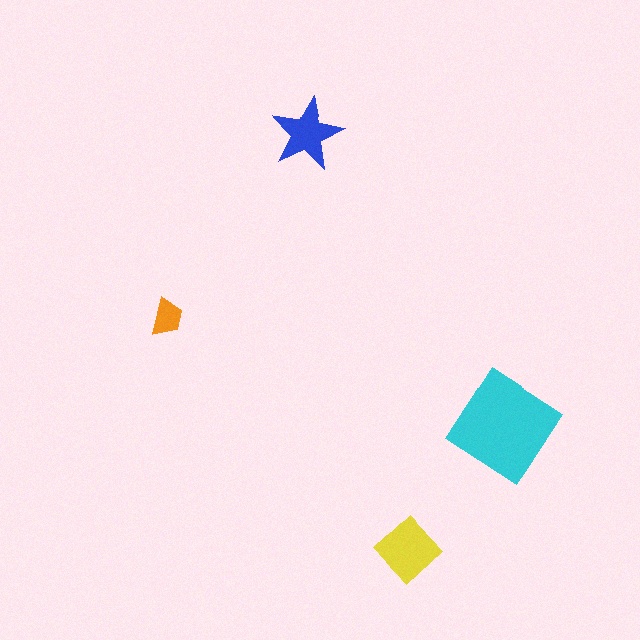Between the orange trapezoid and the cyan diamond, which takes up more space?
The cyan diamond.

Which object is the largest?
The cyan diamond.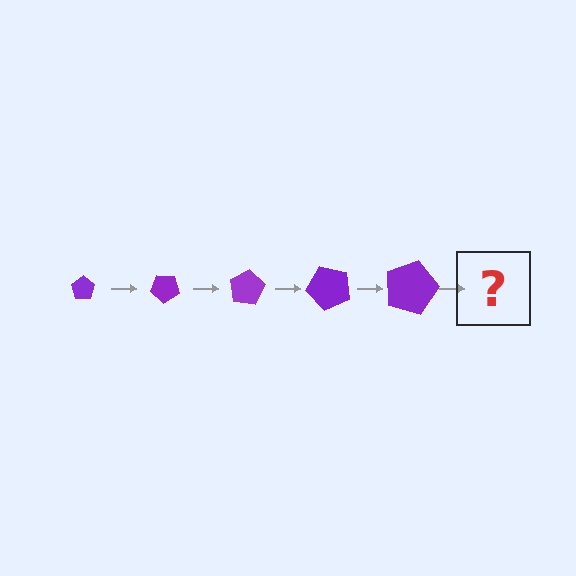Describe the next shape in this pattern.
It should be a pentagon, larger than the previous one and rotated 200 degrees from the start.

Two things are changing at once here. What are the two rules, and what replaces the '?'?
The two rules are that the pentagon grows larger each step and it rotates 40 degrees each step. The '?' should be a pentagon, larger than the previous one and rotated 200 degrees from the start.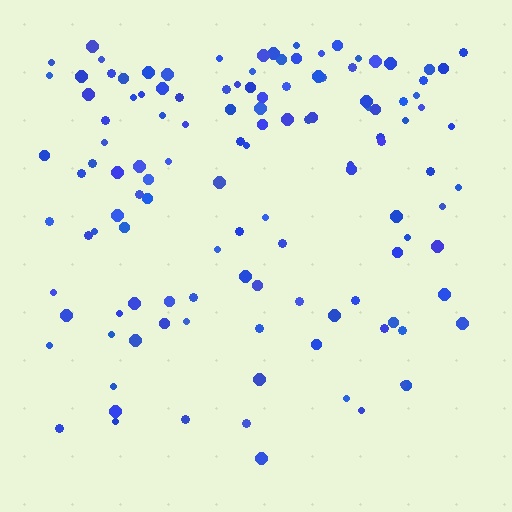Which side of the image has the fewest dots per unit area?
The bottom.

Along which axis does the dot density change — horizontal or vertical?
Vertical.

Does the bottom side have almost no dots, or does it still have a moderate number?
Still a moderate number, just noticeably fewer than the top.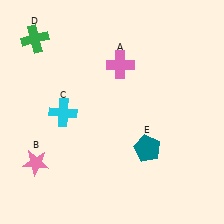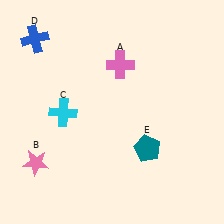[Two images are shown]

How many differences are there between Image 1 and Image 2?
There is 1 difference between the two images.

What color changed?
The cross (D) changed from green in Image 1 to blue in Image 2.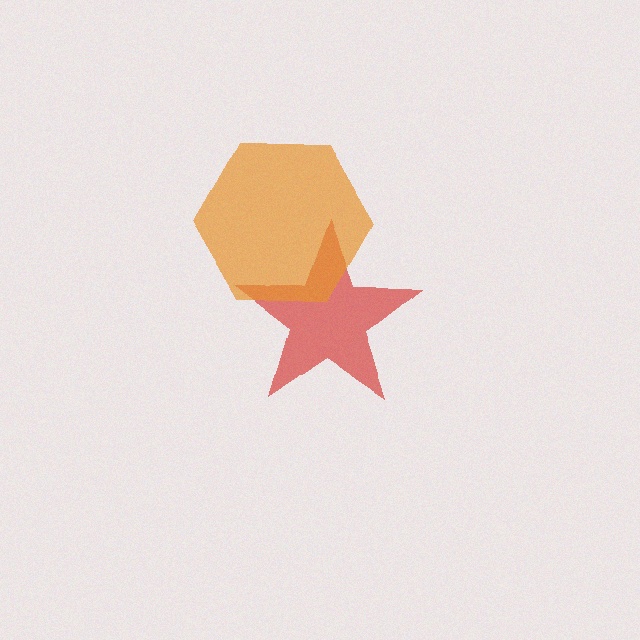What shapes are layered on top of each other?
The layered shapes are: a red star, an orange hexagon.